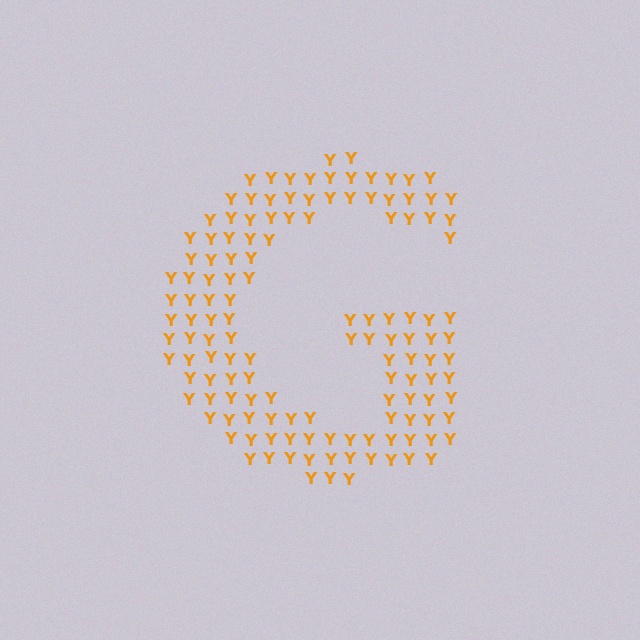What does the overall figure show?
The overall figure shows the letter G.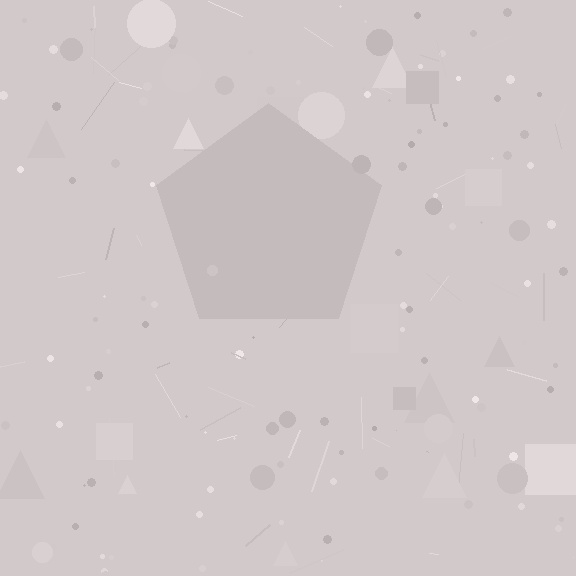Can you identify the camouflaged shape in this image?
The camouflaged shape is a pentagon.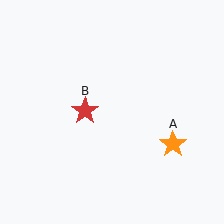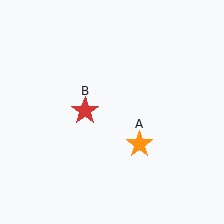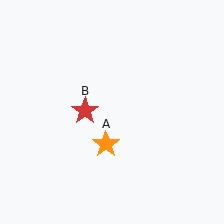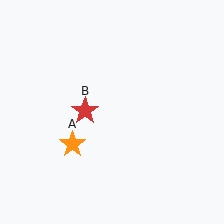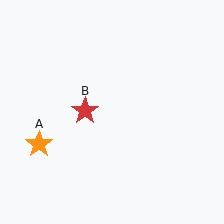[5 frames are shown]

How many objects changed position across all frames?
1 object changed position: orange star (object A).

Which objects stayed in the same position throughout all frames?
Red star (object B) remained stationary.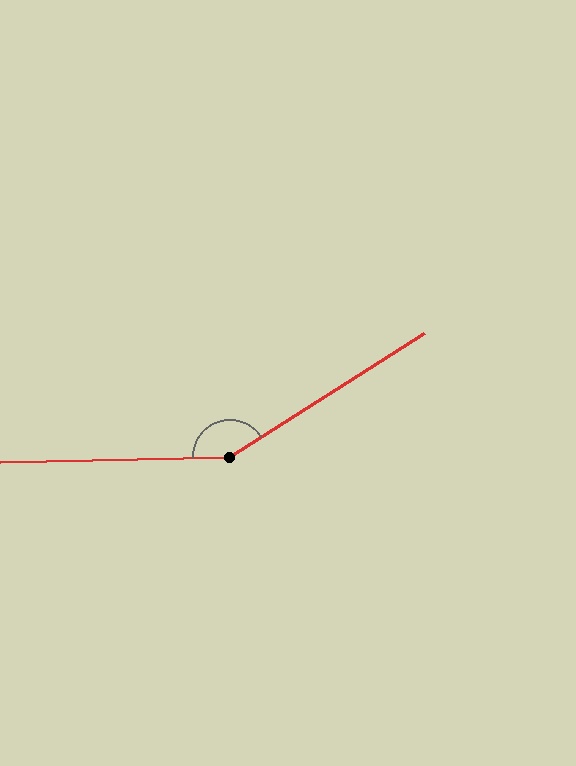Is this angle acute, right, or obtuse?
It is obtuse.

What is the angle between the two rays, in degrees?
Approximately 149 degrees.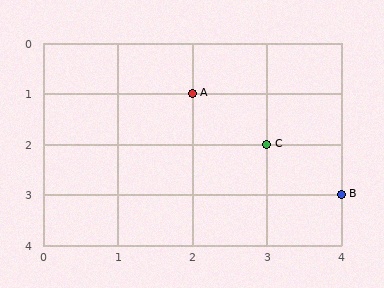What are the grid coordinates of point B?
Point B is at grid coordinates (4, 3).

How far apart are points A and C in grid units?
Points A and C are 1 column and 1 row apart (about 1.4 grid units diagonally).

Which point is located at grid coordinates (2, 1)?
Point A is at (2, 1).